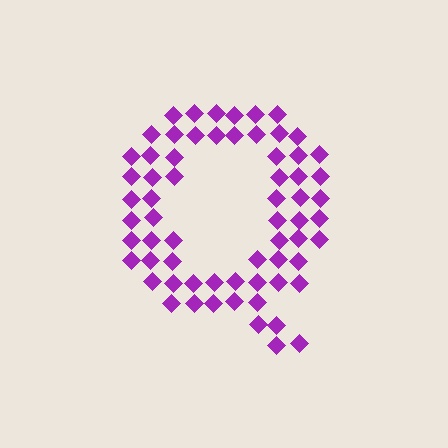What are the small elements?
The small elements are diamonds.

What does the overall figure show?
The overall figure shows the letter Q.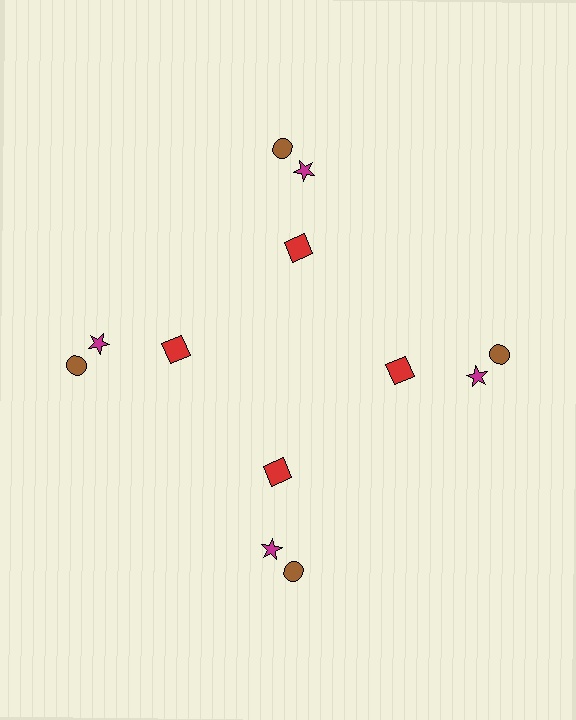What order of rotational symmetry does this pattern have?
This pattern has 4-fold rotational symmetry.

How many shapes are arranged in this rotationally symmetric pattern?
There are 12 shapes, arranged in 4 groups of 3.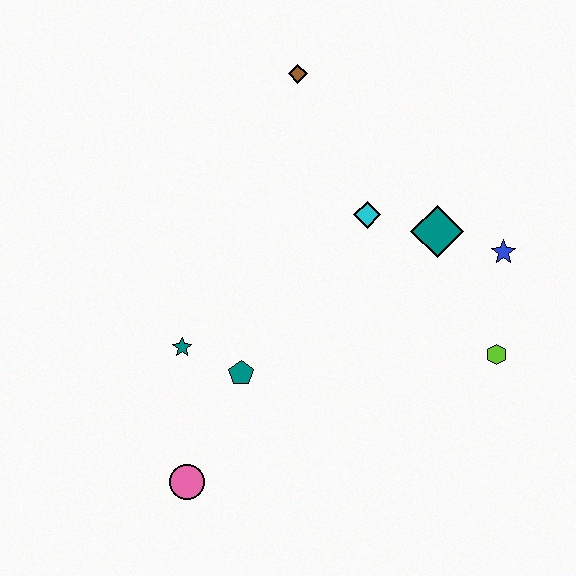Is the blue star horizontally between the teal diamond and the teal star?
No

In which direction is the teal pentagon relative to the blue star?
The teal pentagon is to the left of the blue star.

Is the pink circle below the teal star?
Yes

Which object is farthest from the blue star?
The pink circle is farthest from the blue star.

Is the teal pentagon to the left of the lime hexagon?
Yes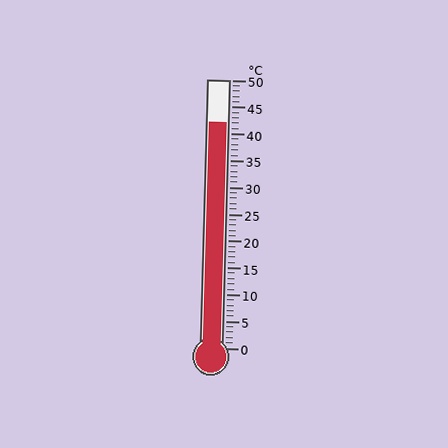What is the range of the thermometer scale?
The thermometer scale ranges from 0°C to 50°C.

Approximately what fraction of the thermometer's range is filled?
The thermometer is filled to approximately 85% of its range.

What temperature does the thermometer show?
The thermometer shows approximately 42°C.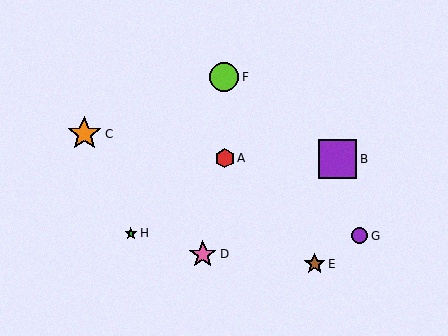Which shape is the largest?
The purple square (labeled B) is the largest.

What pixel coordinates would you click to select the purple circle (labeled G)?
Click at (360, 236) to select the purple circle G.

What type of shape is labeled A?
Shape A is a red hexagon.